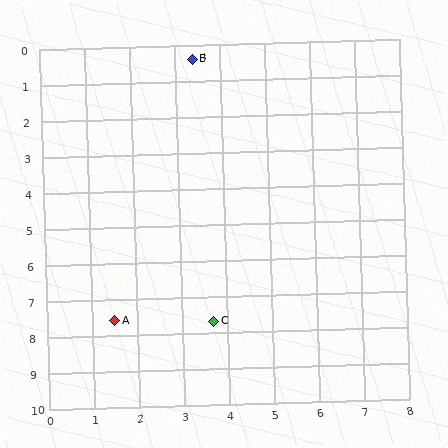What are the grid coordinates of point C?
Point C is at approximately (3.7, 7.7).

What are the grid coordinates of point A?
Point A is at approximately (1.5, 7.6).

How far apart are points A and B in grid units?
Points A and B are about 7.4 grid units apart.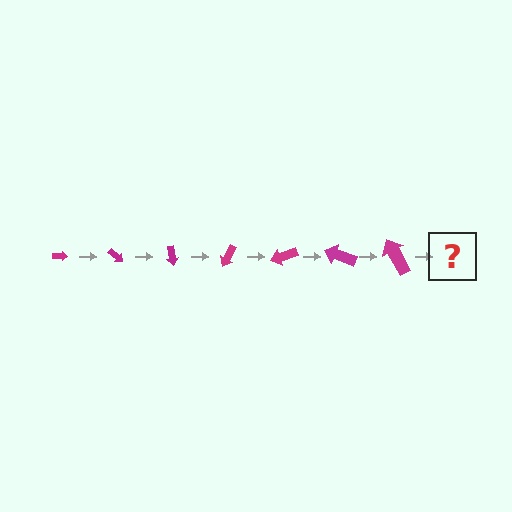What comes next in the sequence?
The next element should be an arrow, larger than the previous one and rotated 280 degrees from the start.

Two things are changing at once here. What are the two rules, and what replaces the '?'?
The two rules are that the arrow grows larger each step and it rotates 40 degrees each step. The '?' should be an arrow, larger than the previous one and rotated 280 degrees from the start.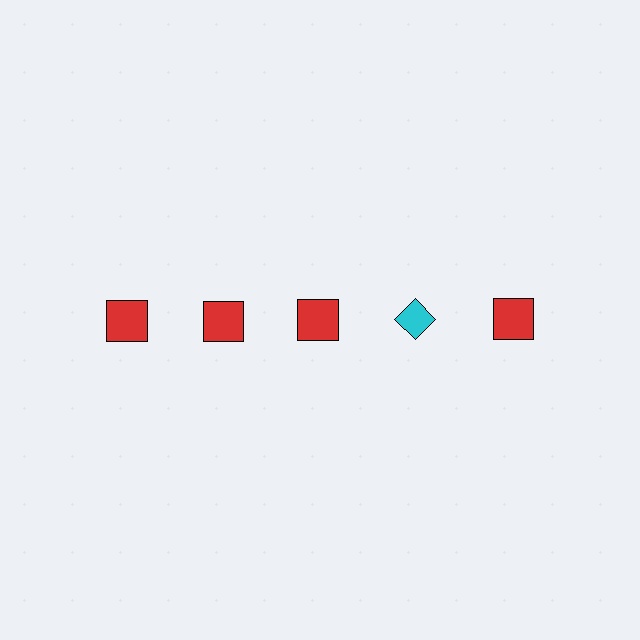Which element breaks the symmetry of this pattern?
The cyan diamond in the top row, second from right column breaks the symmetry. All other shapes are red squares.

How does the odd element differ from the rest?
It differs in both color (cyan instead of red) and shape (diamond instead of square).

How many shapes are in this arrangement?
There are 5 shapes arranged in a grid pattern.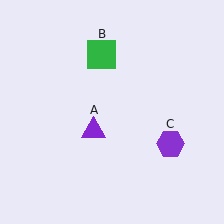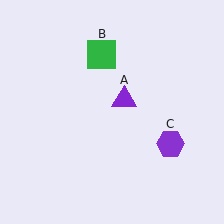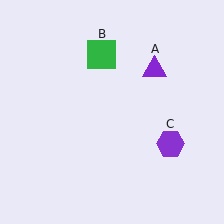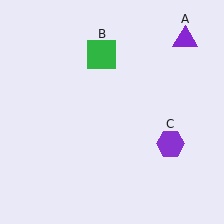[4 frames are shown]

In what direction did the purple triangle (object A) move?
The purple triangle (object A) moved up and to the right.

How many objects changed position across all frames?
1 object changed position: purple triangle (object A).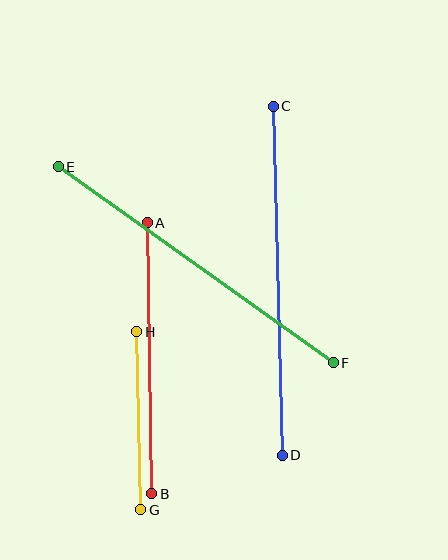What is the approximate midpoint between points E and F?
The midpoint is at approximately (196, 265) pixels.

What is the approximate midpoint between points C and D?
The midpoint is at approximately (278, 281) pixels.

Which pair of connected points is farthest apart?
Points C and D are farthest apart.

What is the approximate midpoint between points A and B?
The midpoint is at approximately (149, 358) pixels.